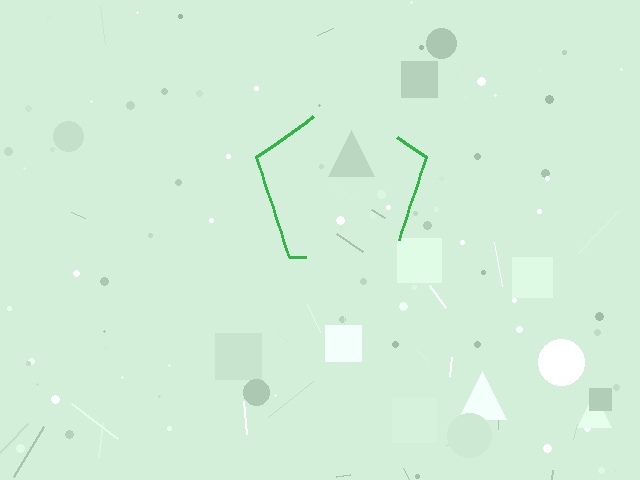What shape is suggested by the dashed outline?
The dashed outline suggests a pentagon.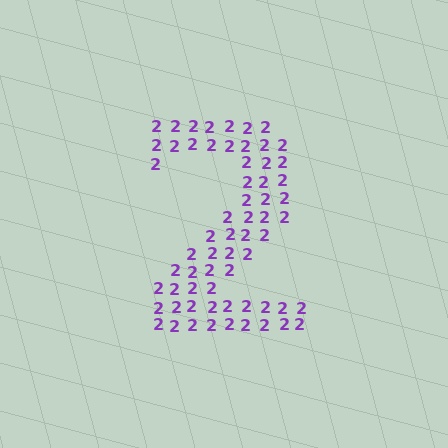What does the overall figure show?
The overall figure shows the digit 2.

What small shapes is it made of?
It is made of small digit 2's.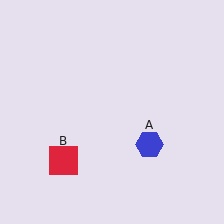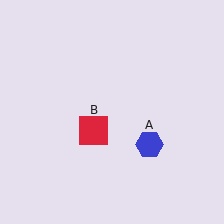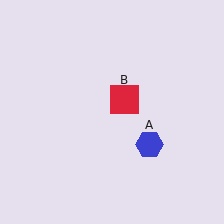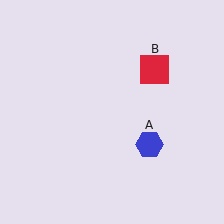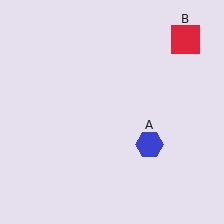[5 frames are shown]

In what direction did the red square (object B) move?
The red square (object B) moved up and to the right.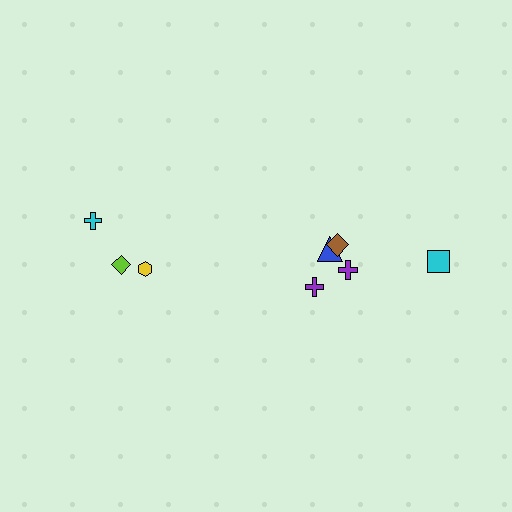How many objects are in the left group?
There are 3 objects.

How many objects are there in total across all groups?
There are 8 objects.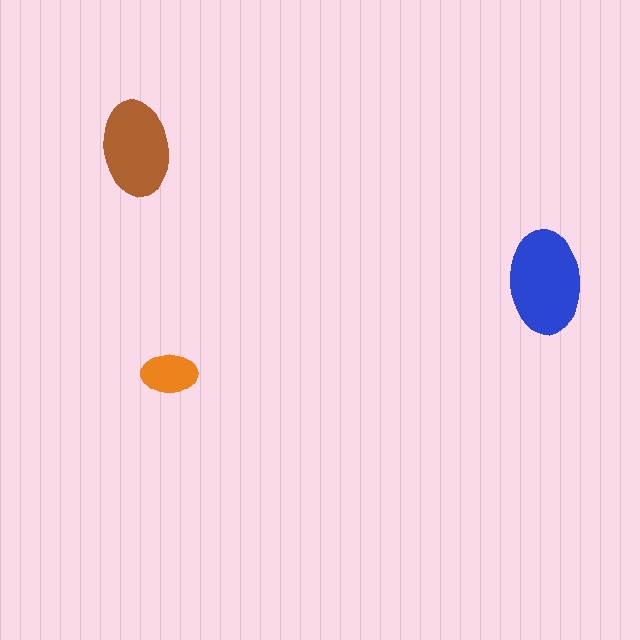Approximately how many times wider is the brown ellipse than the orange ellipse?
About 1.5 times wider.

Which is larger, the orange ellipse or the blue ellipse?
The blue one.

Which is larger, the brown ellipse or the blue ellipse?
The blue one.